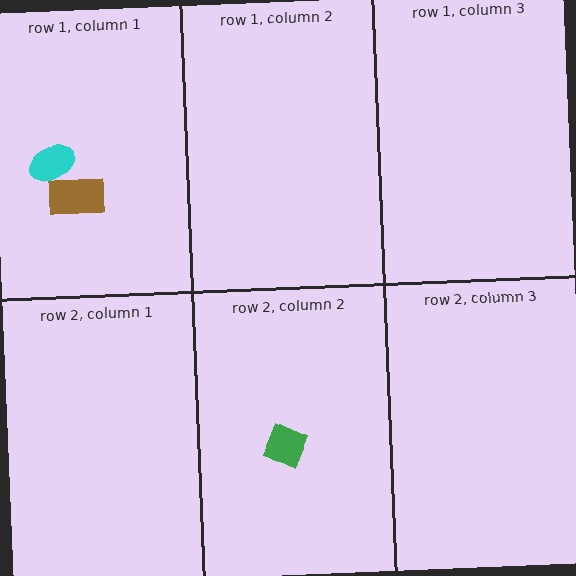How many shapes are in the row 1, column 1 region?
2.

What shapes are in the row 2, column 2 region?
The green diamond.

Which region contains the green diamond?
The row 2, column 2 region.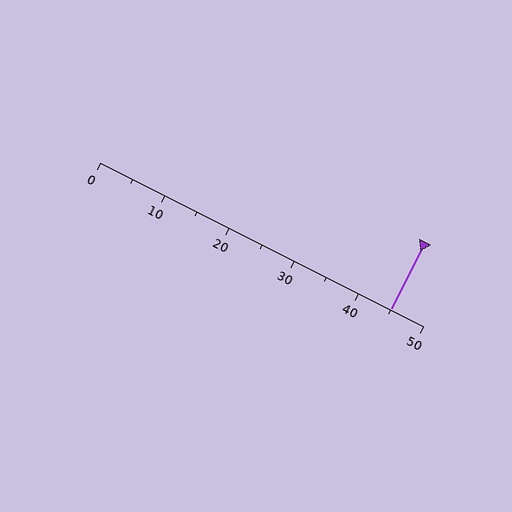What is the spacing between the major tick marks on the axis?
The major ticks are spaced 10 apart.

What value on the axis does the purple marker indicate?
The marker indicates approximately 45.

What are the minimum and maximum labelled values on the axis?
The axis runs from 0 to 50.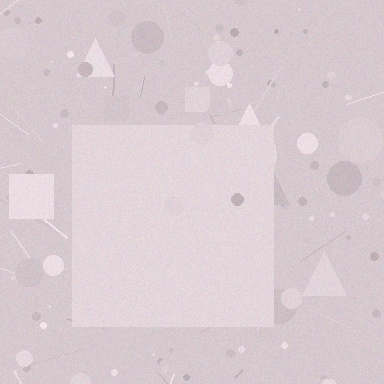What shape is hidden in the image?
A square is hidden in the image.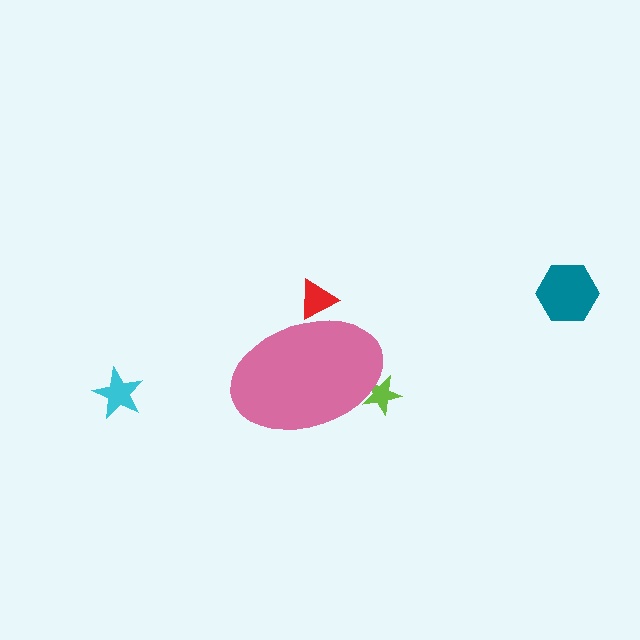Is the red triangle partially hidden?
Yes, the red triangle is partially hidden behind the pink ellipse.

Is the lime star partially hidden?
Yes, the lime star is partially hidden behind the pink ellipse.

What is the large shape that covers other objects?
A pink ellipse.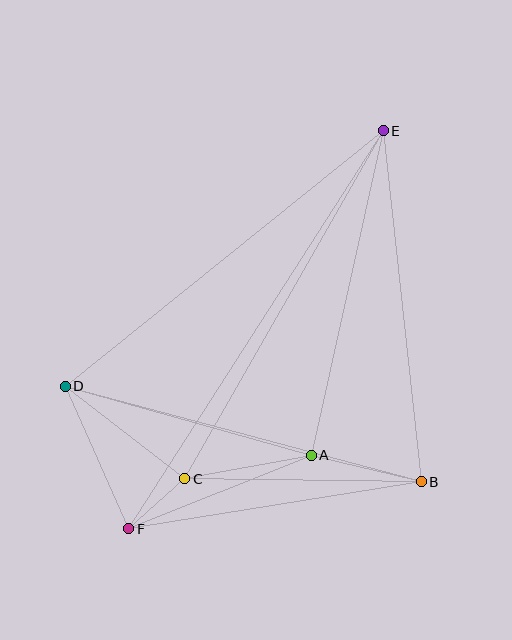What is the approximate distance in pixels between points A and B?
The distance between A and B is approximately 113 pixels.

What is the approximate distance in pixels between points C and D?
The distance between C and D is approximately 151 pixels.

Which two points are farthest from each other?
Points E and F are farthest from each other.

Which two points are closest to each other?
Points C and F are closest to each other.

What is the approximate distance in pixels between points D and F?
The distance between D and F is approximately 156 pixels.